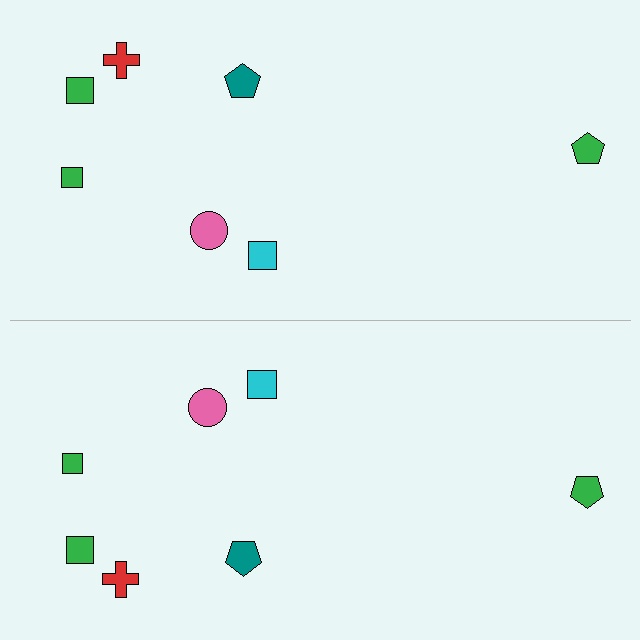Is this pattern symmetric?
Yes, this pattern has bilateral (reflection) symmetry.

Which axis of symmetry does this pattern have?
The pattern has a horizontal axis of symmetry running through the center of the image.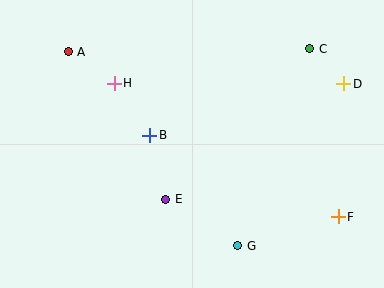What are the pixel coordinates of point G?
Point G is at (238, 246).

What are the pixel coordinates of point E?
Point E is at (166, 199).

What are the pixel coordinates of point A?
Point A is at (68, 52).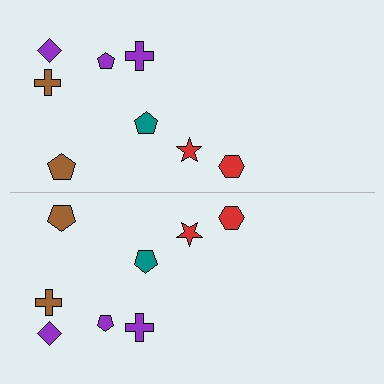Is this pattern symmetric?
Yes, this pattern has bilateral (reflection) symmetry.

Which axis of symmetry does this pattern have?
The pattern has a horizontal axis of symmetry running through the center of the image.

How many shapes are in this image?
There are 16 shapes in this image.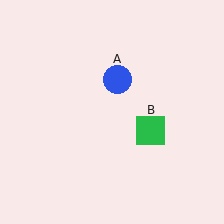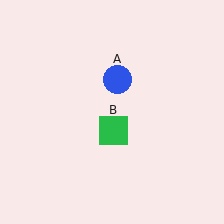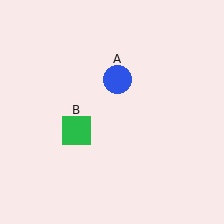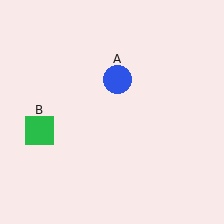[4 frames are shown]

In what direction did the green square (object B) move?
The green square (object B) moved left.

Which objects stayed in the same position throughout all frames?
Blue circle (object A) remained stationary.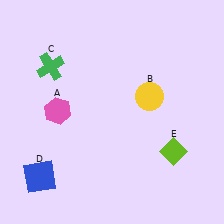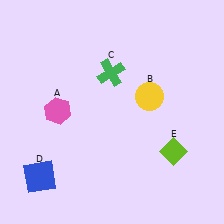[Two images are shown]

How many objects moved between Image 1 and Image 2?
1 object moved between the two images.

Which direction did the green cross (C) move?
The green cross (C) moved right.